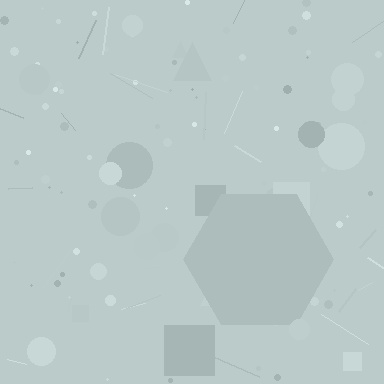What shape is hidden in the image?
A hexagon is hidden in the image.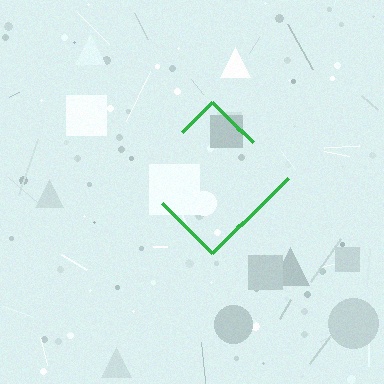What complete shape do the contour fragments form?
The contour fragments form a diamond.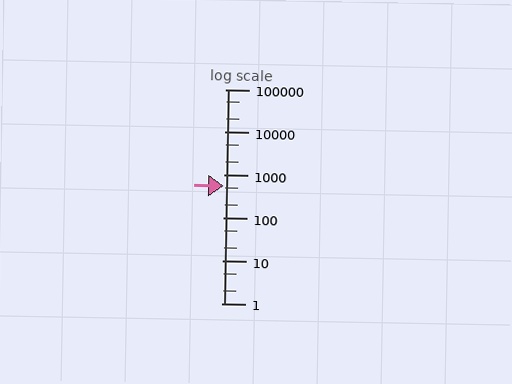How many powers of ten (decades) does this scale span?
The scale spans 5 decades, from 1 to 100000.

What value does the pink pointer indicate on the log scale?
The pointer indicates approximately 560.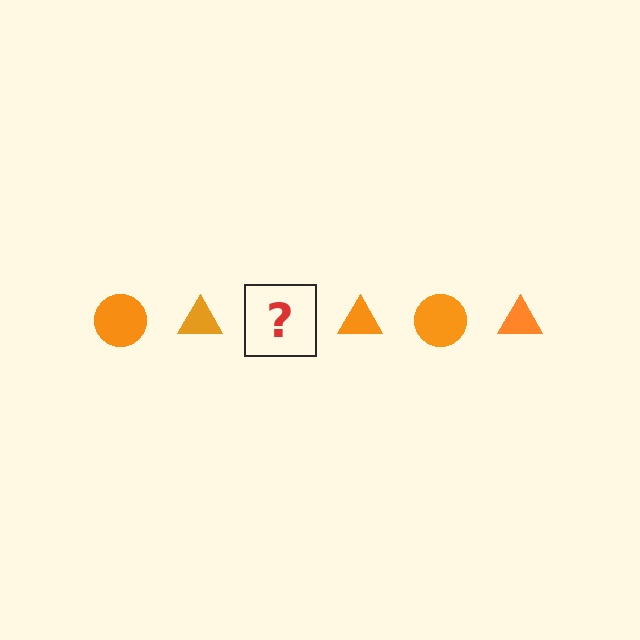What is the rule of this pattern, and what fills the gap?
The rule is that the pattern cycles through circle, triangle shapes in orange. The gap should be filled with an orange circle.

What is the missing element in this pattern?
The missing element is an orange circle.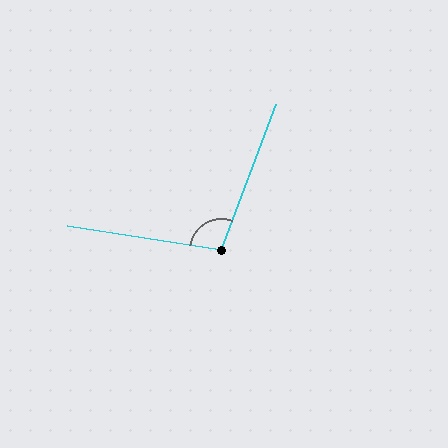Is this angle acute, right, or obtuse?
It is obtuse.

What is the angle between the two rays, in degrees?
Approximately 101 degrees.